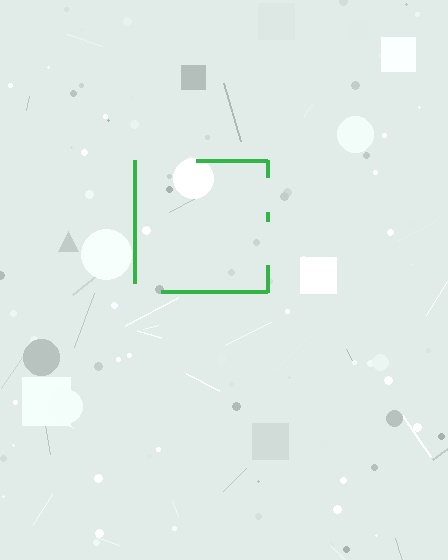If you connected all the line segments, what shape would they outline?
They would outline a square.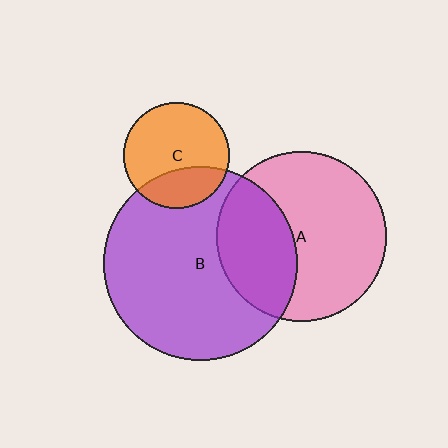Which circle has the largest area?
Circle B (purple).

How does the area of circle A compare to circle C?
Approximately 2.6 times.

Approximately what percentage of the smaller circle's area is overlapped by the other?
Approximately 30%.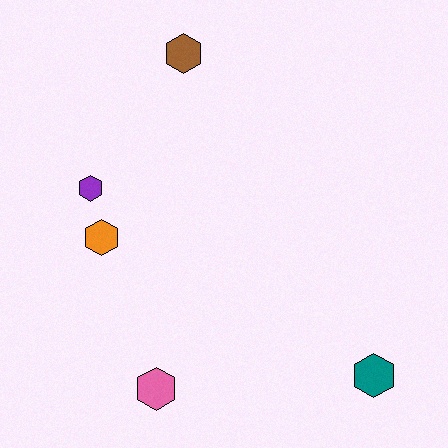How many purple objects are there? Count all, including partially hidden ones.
There is 1 purple object.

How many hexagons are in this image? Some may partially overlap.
There are 5 hexagons.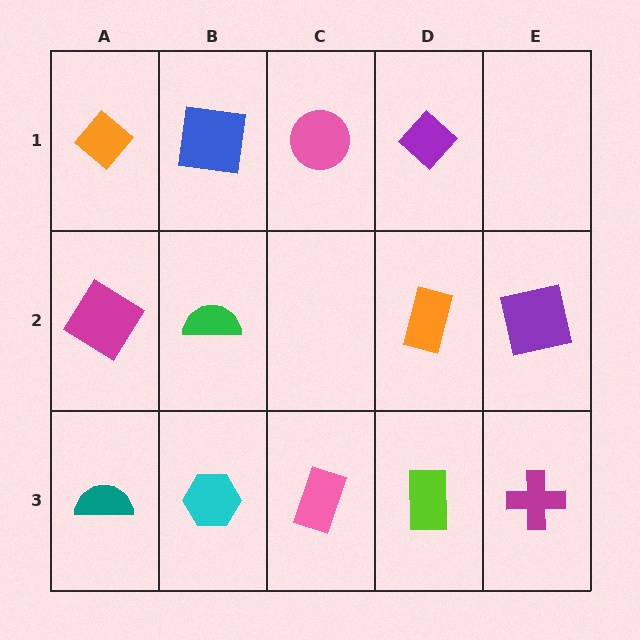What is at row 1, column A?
An orange diamond.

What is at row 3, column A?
A teal semicircle.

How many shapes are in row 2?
4 shapes.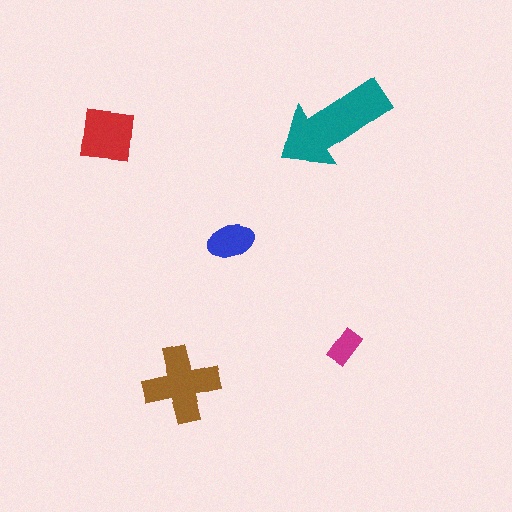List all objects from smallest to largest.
The magenta rectangle, the blue ellipse, the red square, the brown cross, the teal arrow.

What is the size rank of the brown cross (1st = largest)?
2nd.